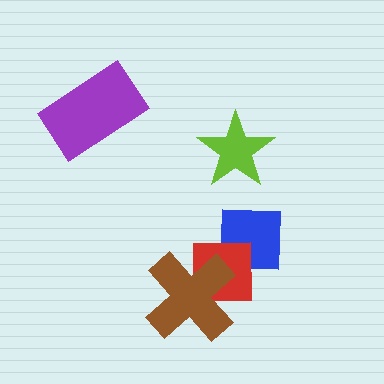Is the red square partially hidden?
Yes, it is partially covered by another shape.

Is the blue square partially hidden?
Yes, it is partially covered by another shape.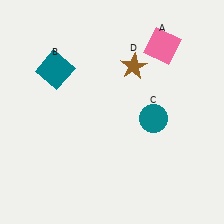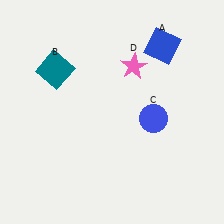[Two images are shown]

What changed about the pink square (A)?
In Image 1, A is pink. In Image 2, it changed to blue.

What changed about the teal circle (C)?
In Image 1, C is teal. In Image 2, it changed to blue.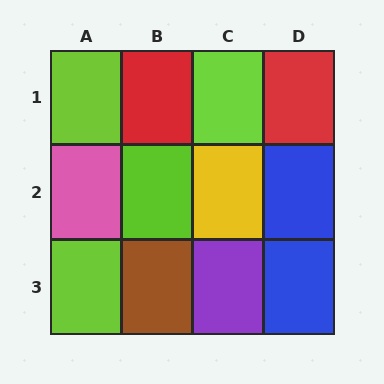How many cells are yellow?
1 cell is yellow.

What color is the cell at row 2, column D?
Blue.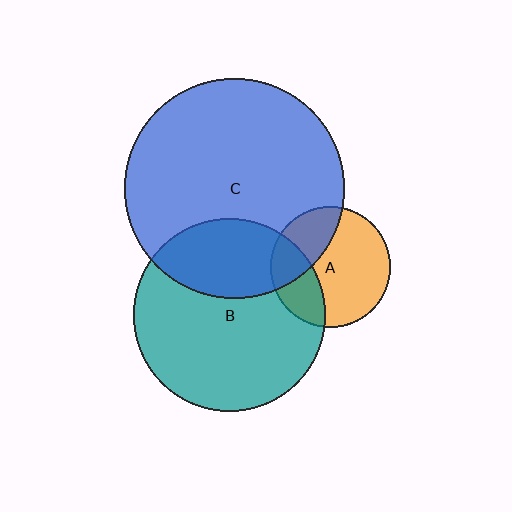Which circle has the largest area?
Circle C (blue).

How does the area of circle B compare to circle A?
Approximately 2.6 times.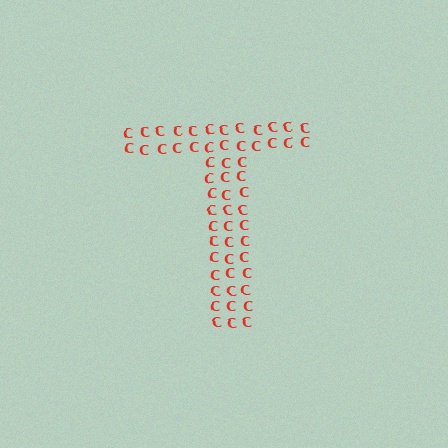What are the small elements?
The small elements are letter C's.